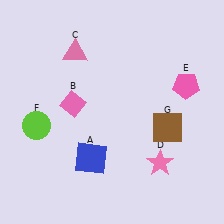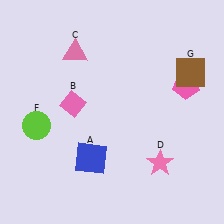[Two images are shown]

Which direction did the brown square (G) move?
The brown square (G) moved up.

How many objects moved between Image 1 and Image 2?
1 object moved between the two images.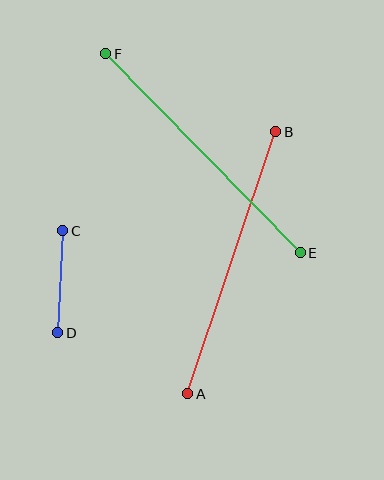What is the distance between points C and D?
The distance is approximately 102 pixels.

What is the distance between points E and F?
The distance is approximately 278 pixels.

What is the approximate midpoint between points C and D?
The midpoint is at approximately (60, 282) pixels.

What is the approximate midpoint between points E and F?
The midpoint is at approximately (203, 153) pixels.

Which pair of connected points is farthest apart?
Points E and F are farthest apart.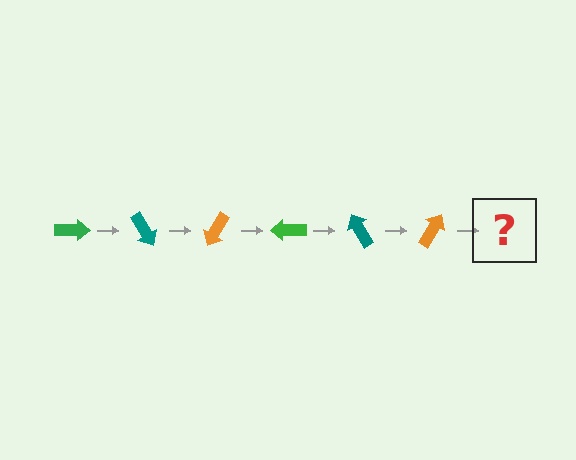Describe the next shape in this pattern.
It should be a green arrow, rotated 360 degrees from the start.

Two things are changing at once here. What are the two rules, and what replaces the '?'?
The two rules are that it rotates 60 degrees each step and the color cycles through green, teal, and orange. The '?' should be a green arrow, rotated 360 degrees from the start.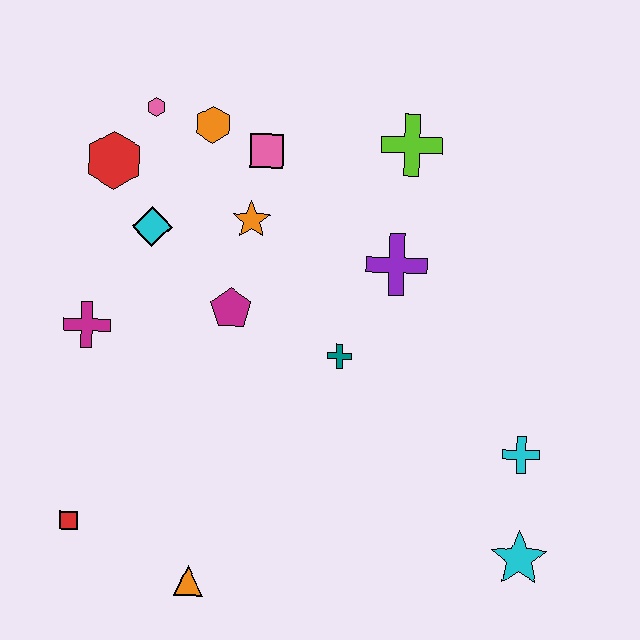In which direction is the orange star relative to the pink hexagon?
The orange star is below the pink hexagon.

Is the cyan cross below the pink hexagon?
Yes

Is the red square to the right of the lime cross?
No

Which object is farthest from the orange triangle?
The lime cross is farthest from the orange triangle.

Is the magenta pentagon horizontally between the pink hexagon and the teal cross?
Yes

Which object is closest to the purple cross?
The teal cross is closest to the purple cross.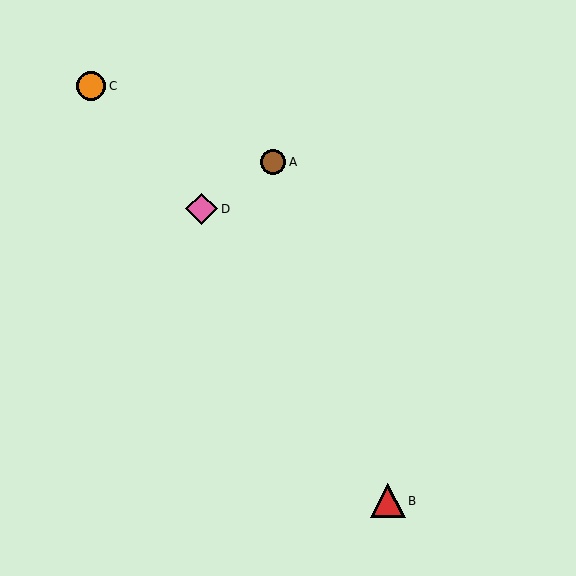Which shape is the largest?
The red triangle (labeled B) is the largest.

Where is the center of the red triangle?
The center of the red triangle is at (388, 501).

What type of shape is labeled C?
Shape C is an orange circle.